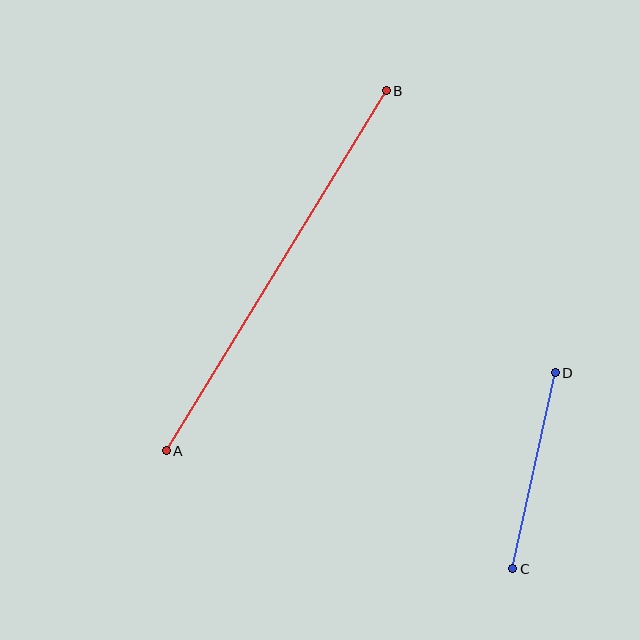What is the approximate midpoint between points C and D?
The midpoint is at approximately (534, 471) pixels.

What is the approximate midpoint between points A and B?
The midpoint is at approximately (276, 271) pixels.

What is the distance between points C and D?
The distance is approximately 201 pixels.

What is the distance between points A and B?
The distance is approximately 422 pixels.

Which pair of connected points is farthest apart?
Points A and B are farthest apart.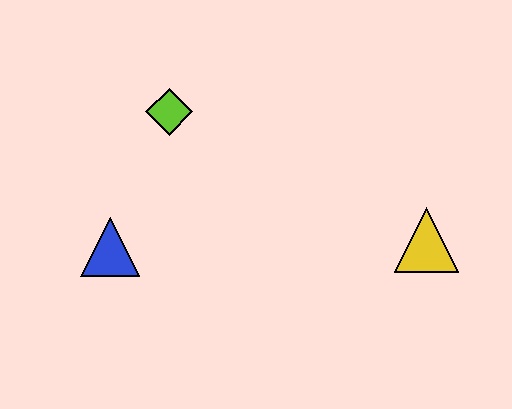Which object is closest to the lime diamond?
The blue triangle is closest to the lime diamond.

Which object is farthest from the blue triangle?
The yellow triangle is farthest from the blue triangle.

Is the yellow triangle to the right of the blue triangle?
Yes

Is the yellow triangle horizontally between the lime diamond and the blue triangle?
No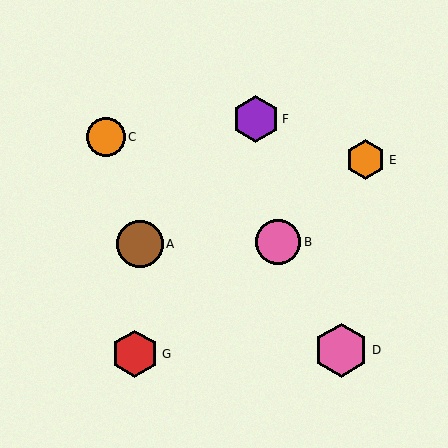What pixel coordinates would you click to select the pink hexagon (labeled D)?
Click at (341, 350) to select the pink hexagon D.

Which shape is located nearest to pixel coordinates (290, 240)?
The pink circle (labeled B) at (278, 242) is nearest to that location.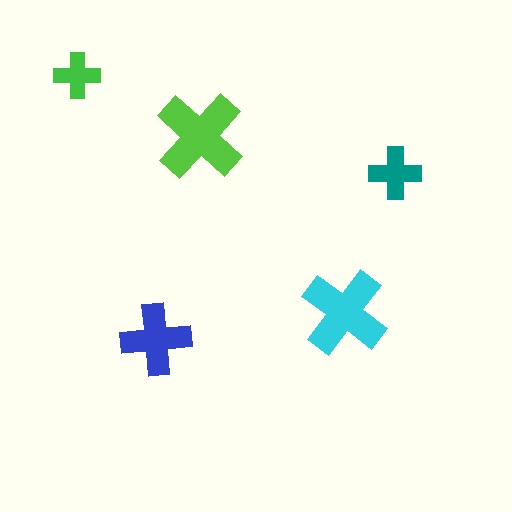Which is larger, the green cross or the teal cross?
The teal one.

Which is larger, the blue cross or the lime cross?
The lime one.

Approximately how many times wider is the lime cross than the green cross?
About 2 times wider.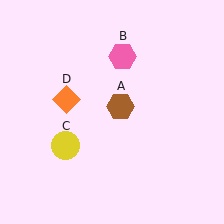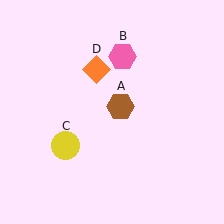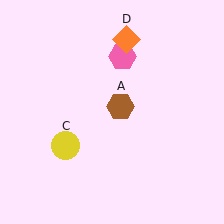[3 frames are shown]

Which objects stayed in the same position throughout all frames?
Brown hexagon (object A) and pink hexagon (object B) and yellow circle (object C) remained stationary.